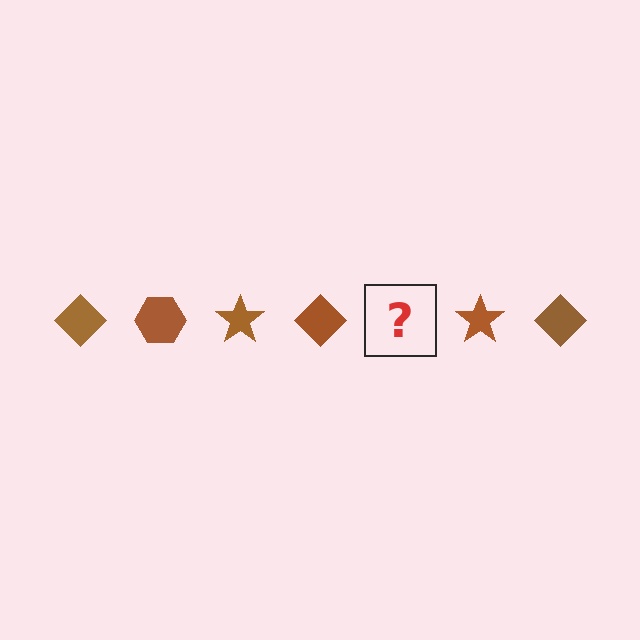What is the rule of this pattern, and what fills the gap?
The rule is that the pattern cycles through diamond, hexagon, star shapes in brown. The gap should be filled with a brown hexagon.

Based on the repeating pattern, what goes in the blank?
The blank should be a brown hexagon.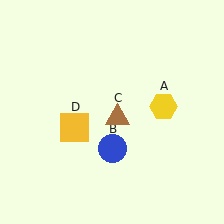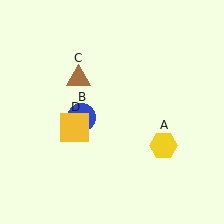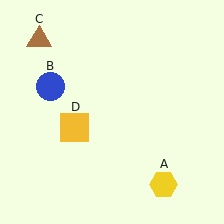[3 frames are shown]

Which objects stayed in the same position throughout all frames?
Yellow square (object D) remained stationary.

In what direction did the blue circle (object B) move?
The blue circle (object B) moved up and to the left.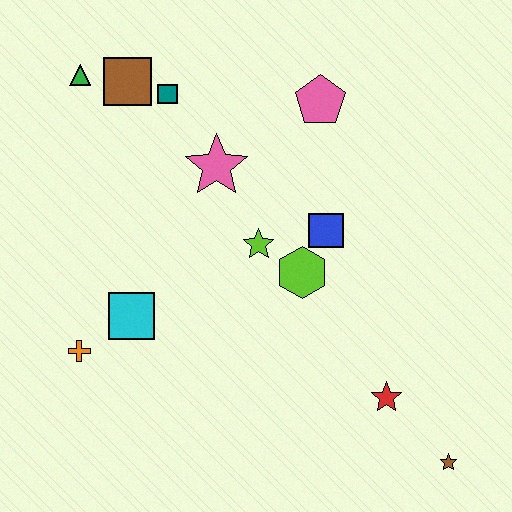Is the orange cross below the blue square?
Yes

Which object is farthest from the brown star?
The green triangle is farthest from the brown star.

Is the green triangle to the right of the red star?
No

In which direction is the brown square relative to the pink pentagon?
The brown square is to the left of the pink pentagon.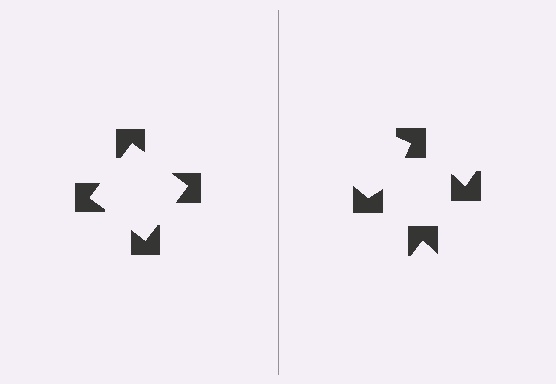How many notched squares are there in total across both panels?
8 — 4 on each side.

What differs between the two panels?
The notched squares are positioned identically on both sides; only the wedge orientations differ. On the left they align to a square; on the right they are misaligned.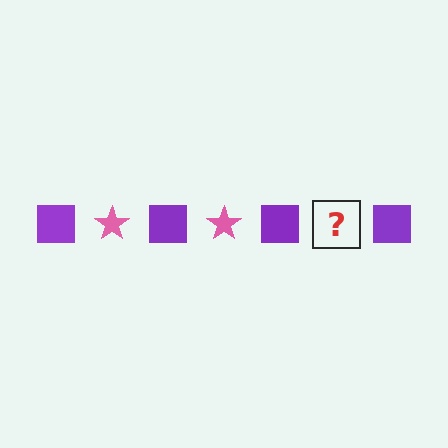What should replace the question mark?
The question mark should be replaced with a pink star.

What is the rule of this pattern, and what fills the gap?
The rule is that the pattern alternates between purple square and pink star. The gap should be filled with a pink star.